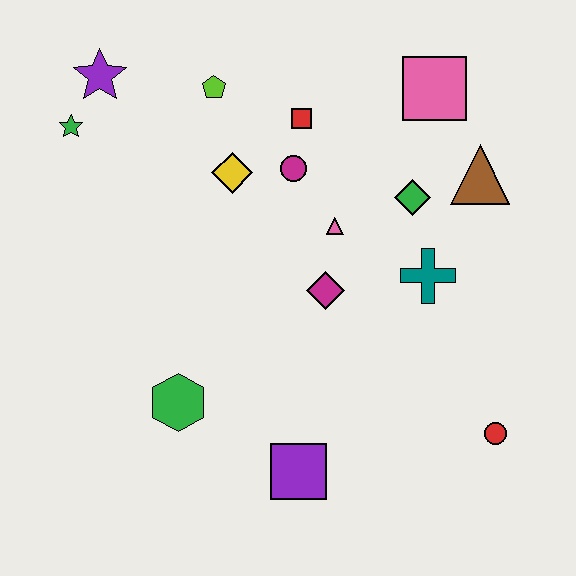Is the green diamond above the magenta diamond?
Yes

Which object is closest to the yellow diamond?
The magenta circle is closest to the yellow diamond.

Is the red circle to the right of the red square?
Yes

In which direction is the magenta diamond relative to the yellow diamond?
The magenta diamond is below the yellow diamond.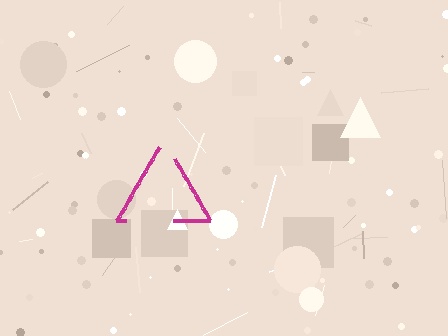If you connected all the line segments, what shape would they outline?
They would outline a triangle.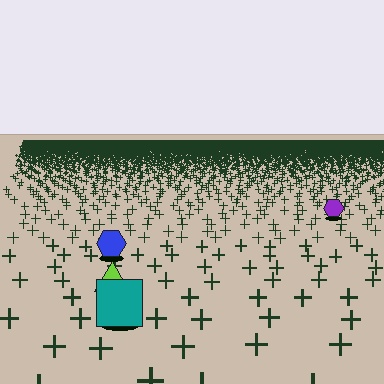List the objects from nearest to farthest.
From nearest to farthest: the teal square, the lime triangle, the blue hexagon, the purple hexagon.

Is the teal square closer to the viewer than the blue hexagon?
Yes. The teal square is closer — you can tell from the texture gradient: the ground texture is coarser near it.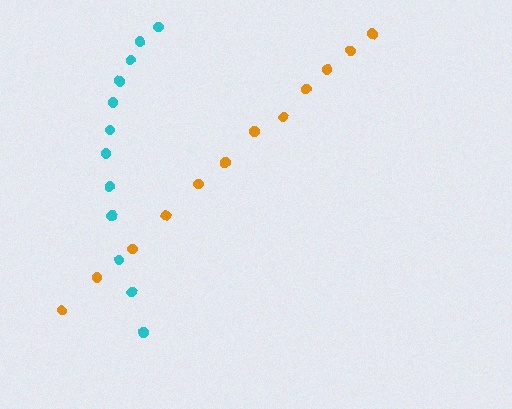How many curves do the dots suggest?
There are 2 distinct paths.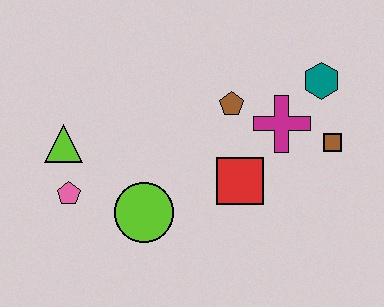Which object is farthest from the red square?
The lime triangle is farthest from the red square.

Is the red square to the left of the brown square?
Yes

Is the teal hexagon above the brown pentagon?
Yes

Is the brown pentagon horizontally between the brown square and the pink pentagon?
Yes